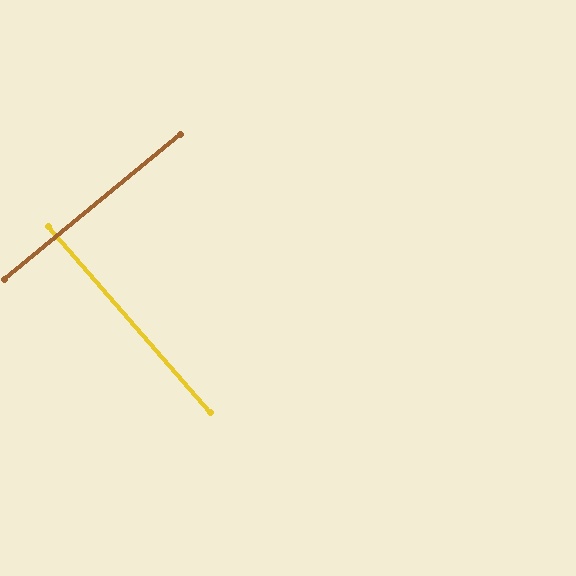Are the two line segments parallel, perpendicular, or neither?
Perpendicular — they meet at approximately 89°.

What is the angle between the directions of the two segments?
Approximately 89 degrees.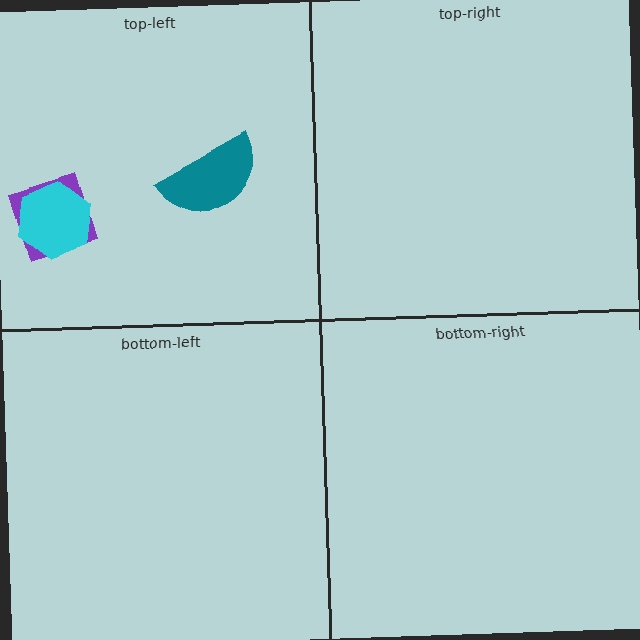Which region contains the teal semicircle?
The top-left region.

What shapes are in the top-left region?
The teal semicircle, the purple diamond, the cyan hexagon.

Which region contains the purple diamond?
The top-left region.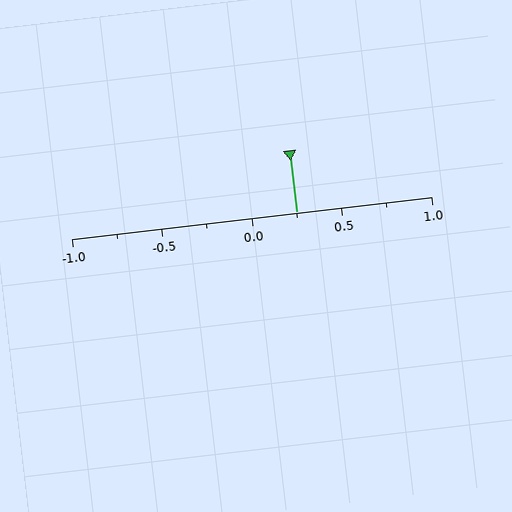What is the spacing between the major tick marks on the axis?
The major ticks are spaced 0.5 apart.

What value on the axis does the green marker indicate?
The marker indicates approximately 0.25.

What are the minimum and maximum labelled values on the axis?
The axis runs from -1.0 to 1.0.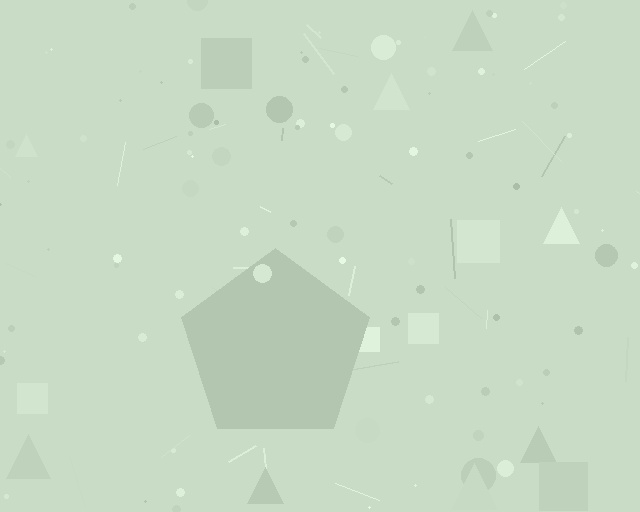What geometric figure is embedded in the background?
A pentagon is embedded in the background.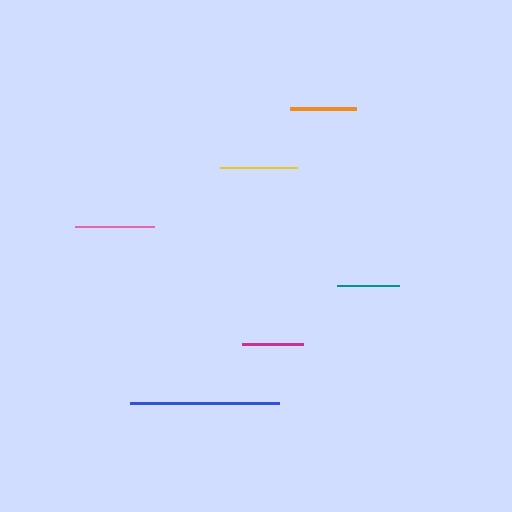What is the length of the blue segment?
The blue segment is approximately 149 pixels long.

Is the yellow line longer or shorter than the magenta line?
The yellow line is longer than the magenta line.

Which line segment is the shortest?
The magenta line is the shortest at approximately 61 pixels.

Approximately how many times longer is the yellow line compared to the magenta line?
The yellow line is approximately 1.2 times the length of the magenta line.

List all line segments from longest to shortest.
From longest to shortest: blue, pink, yellow, orange, teal, magenta.